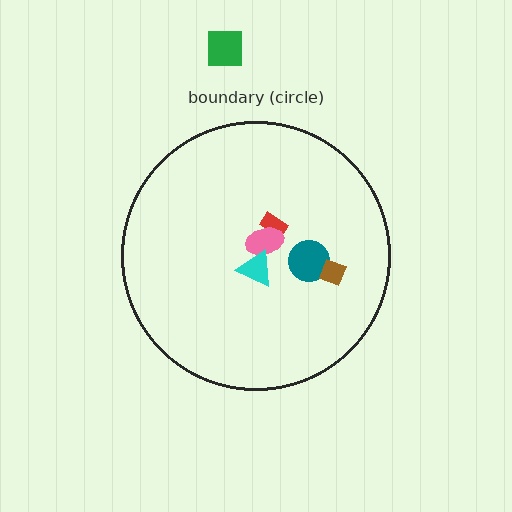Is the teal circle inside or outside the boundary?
Inside.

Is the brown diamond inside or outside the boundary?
Inside.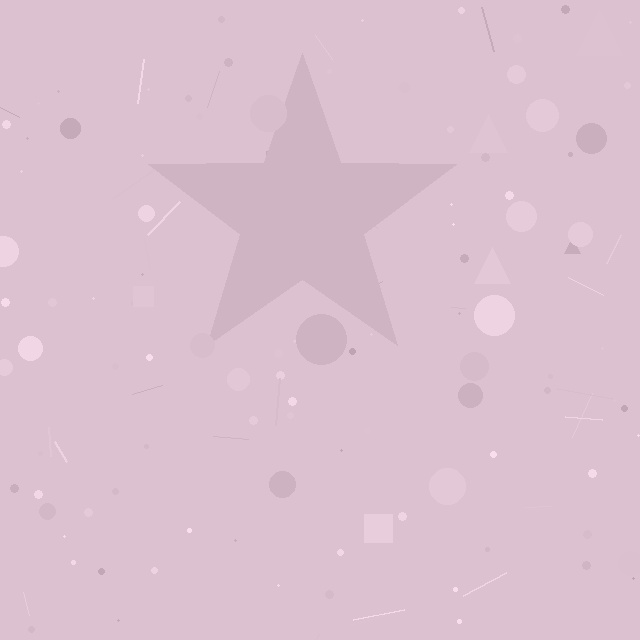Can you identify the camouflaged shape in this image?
The camouflaged shape is a star.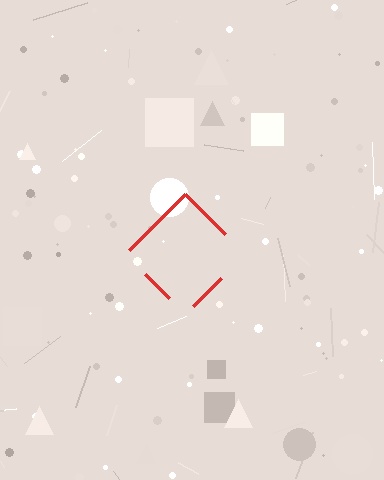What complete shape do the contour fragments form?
The contour fragments form a diamond.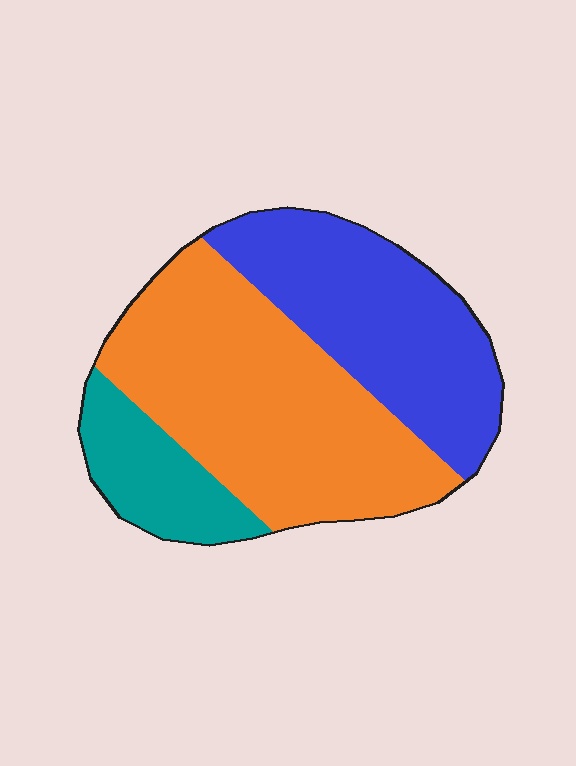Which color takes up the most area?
Orange, at roughly 50%.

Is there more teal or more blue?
Blue.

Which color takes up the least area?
Teal, at roughly 15%.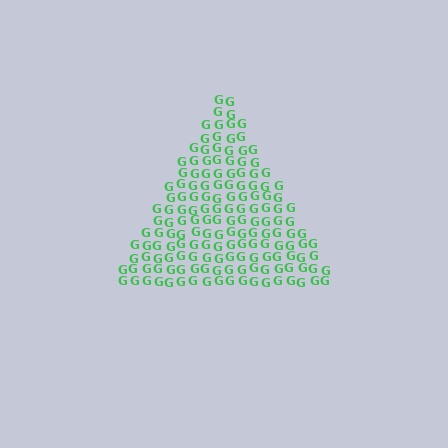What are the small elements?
The small elements are letter G's.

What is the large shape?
The large shape is a triangle.